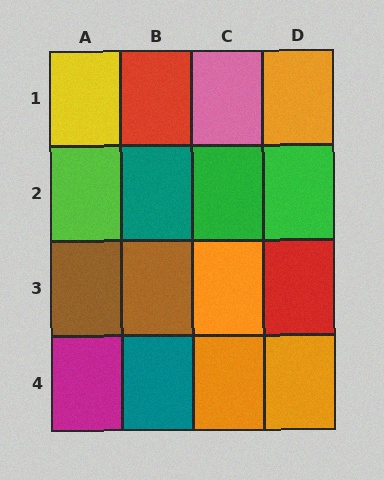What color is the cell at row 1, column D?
Orange.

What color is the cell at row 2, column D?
Green.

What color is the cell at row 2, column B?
Teal.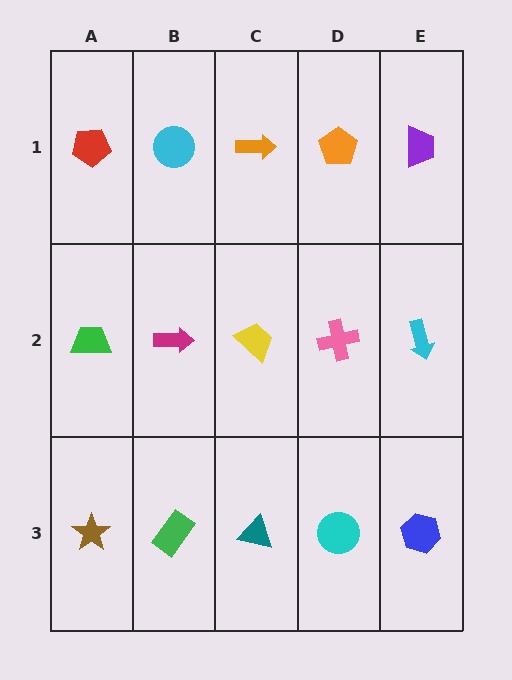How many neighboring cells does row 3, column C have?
3.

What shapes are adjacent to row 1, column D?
A pink cross (row 2, column D), an orange arrow (row 1, column C), a purple trapezoid (row 1, column E).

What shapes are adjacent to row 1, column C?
A yellow trapezoid (row 2, column C), a cyan circle (row 1, column B), an orange pentagon (row 1, column D).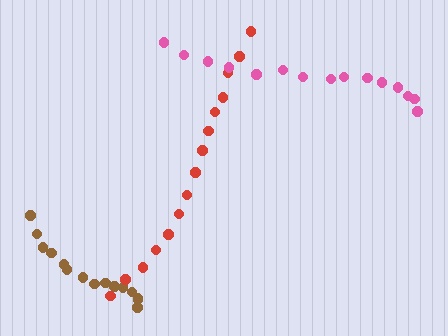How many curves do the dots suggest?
There are 3 distinct paths.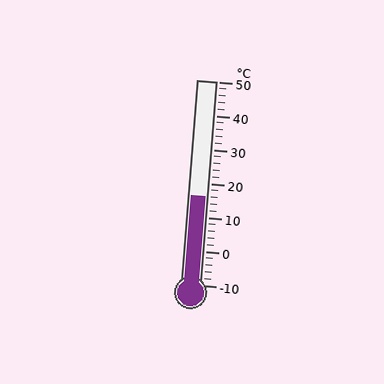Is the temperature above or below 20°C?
The temperature is below 20°C.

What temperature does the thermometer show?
The thermometer shows approximately 16°C.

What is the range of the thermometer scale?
The thermometer scale ranges from -10°C to 50°C.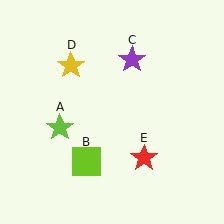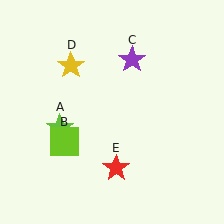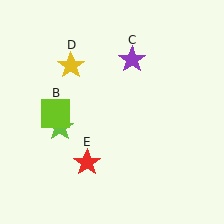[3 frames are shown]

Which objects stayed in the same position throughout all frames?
Lime star (object A) and purple star (object C) and yellow star (object D) remained stationary.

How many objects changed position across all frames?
2 objects changed position: lime square (object B), red star (object E).